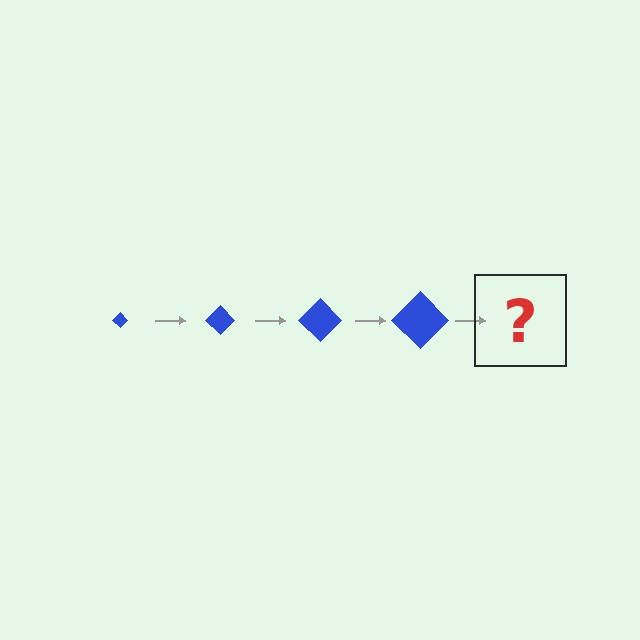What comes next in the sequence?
The next element should be a blue diamond, larger than the previous one.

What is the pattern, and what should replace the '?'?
The pattern is that the diamond gets progressively larger each step. The '?' should be a blue diamond, larger than the previous one.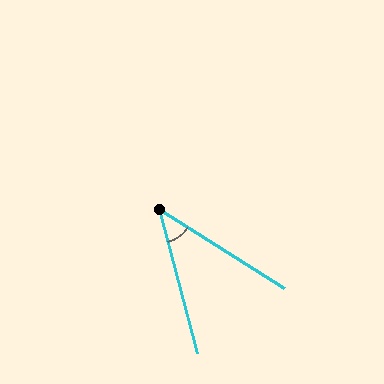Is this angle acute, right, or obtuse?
It is acute.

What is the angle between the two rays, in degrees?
Approximately 43 degrees.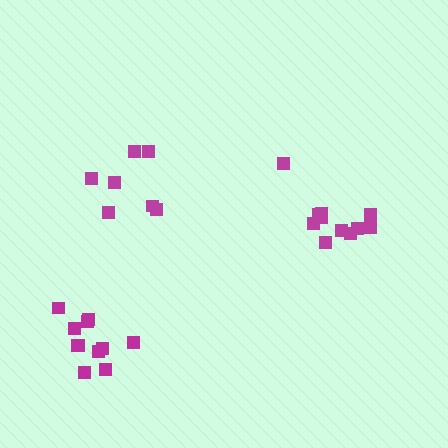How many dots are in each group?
Group 1: 7 dots, Group 2: 11 dots, Group 3: 11 dots (29 total).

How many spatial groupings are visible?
There are 3 spatial groupings.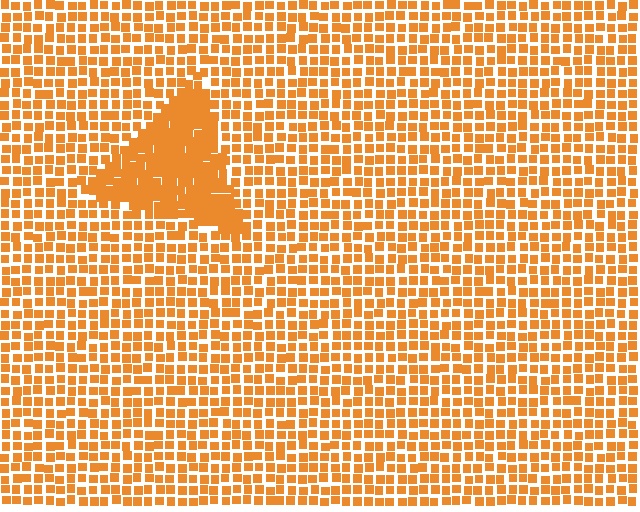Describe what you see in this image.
The image contains small orange elements arranged at two different densities. A triangle-shaped region is visible where the elements are more densely packed than the surrounding area.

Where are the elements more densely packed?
The elements are more densely packed inside the triangle boundary.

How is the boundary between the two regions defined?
The boundary is defined by a change in element density (approximately 1.9x ratio). All elements are the same color, size, and shape.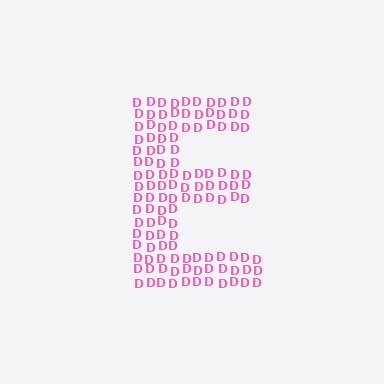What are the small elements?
The small elements are letter D's.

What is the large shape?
The large shape is the letter E.